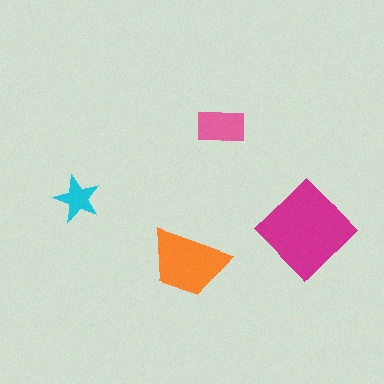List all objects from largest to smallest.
The magenta diamond, the orange trapezoid, the pink rectangle, the cyan star.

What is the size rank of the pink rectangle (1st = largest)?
3rd.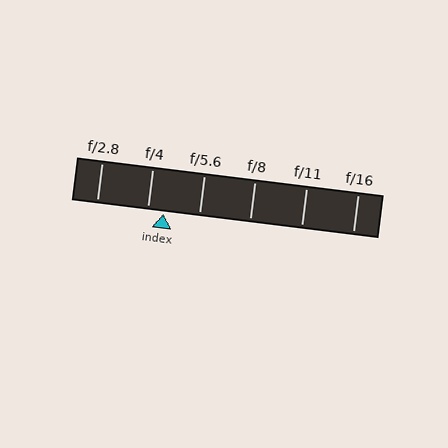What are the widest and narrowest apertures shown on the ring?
The widest aperture shown is f/2.8 and the narrowest is f/16.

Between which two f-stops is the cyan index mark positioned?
The index mark is between f/4 and f/5.6.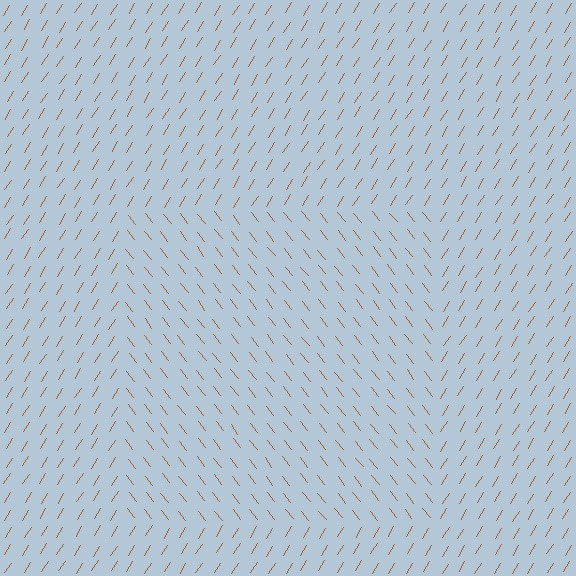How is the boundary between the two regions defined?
The boundary is defined purely by a change in line orientation (approximately 70 degrees difference). All lines are the same color and thickness.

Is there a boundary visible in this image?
Yes, there is a texture boundary formed by a change in line orientation.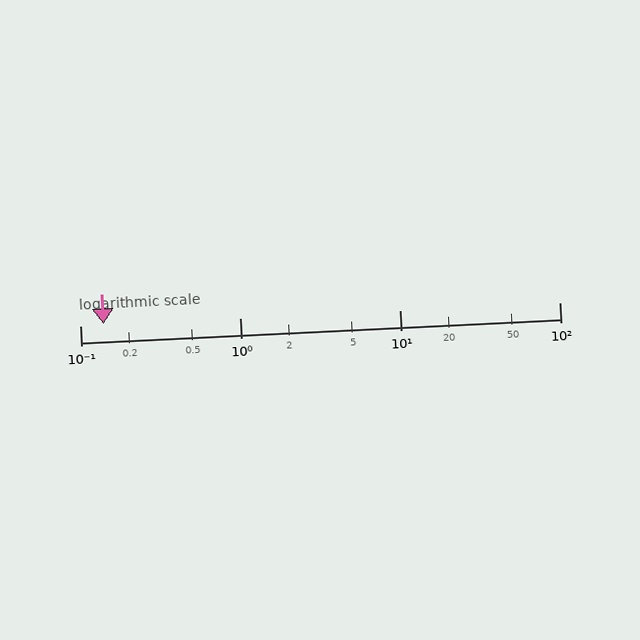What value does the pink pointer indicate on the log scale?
The pointer indicates approximately 0.14.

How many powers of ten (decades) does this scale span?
The scale spans 3 decades, from 0.1 to 100.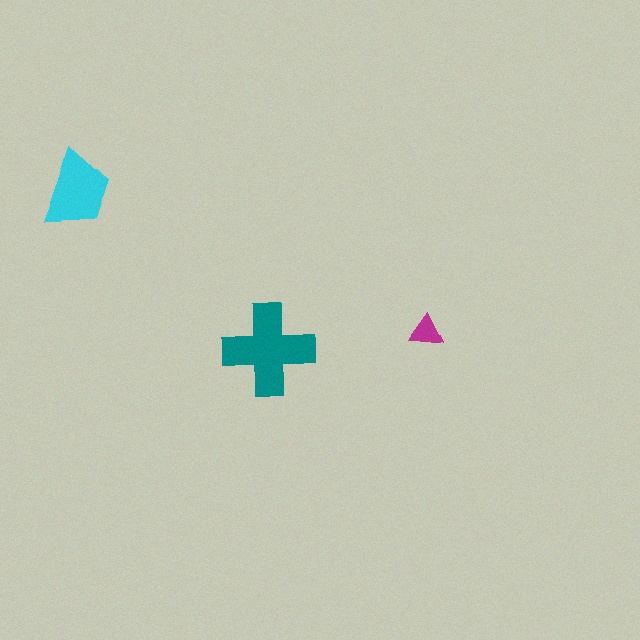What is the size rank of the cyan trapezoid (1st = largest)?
2nd.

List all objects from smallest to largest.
The magenta triangle, the cyan trapezoid, the teal cross.